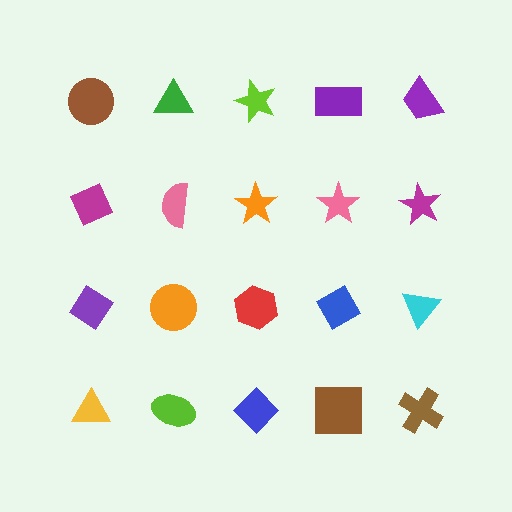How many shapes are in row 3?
5 shapes.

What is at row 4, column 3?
A blue diamond.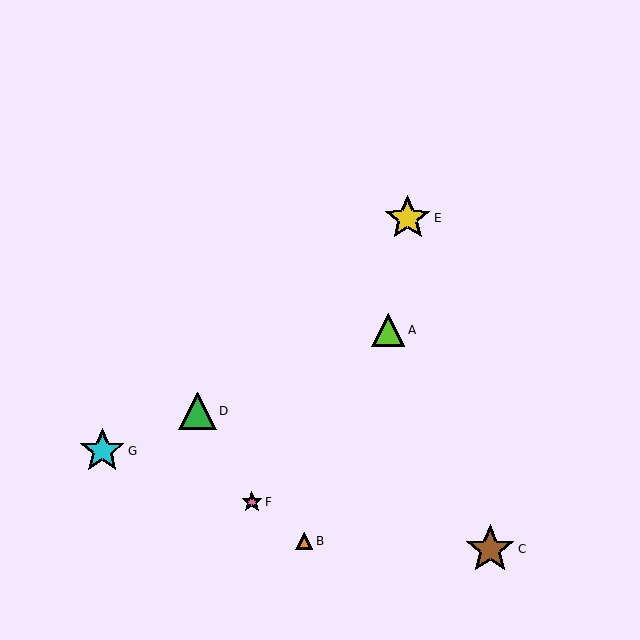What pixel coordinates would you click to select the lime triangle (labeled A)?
Click at (388, 330) to select the lime triangle A.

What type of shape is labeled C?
Shape C is a brown star.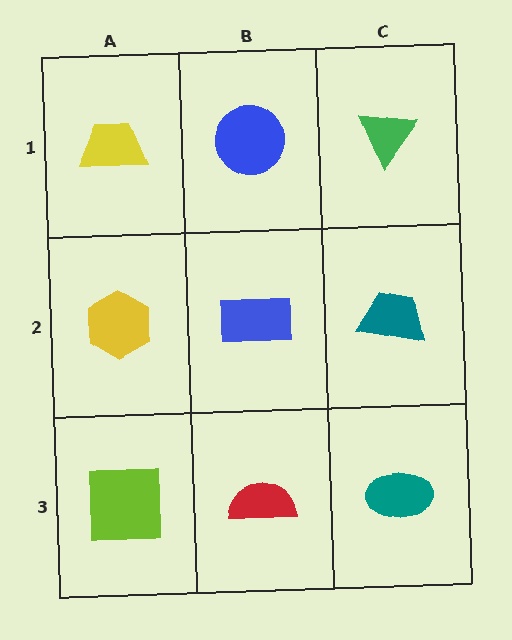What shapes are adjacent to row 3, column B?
A blue rectangle (row 2, column B), a lime square (row 3, column A), a teal ellipse (row 3, column C).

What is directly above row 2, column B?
A blue circle.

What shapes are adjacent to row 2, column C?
A green triangle (row 1, column C), a teal ellipse (row 3, column C), a blue rectangle (row 2, column B).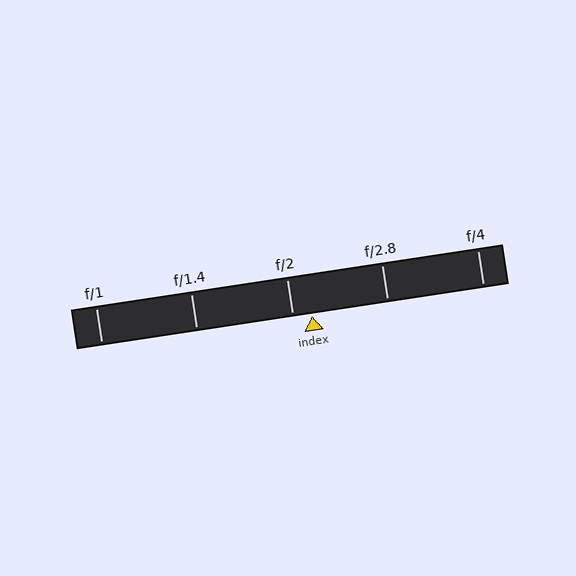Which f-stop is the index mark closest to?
The index mark is closest to f/2.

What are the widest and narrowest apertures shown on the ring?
The widest aperture shown is f/1 and the narrowest is f/4.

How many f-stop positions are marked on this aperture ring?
There are 5 f-stop positions marked.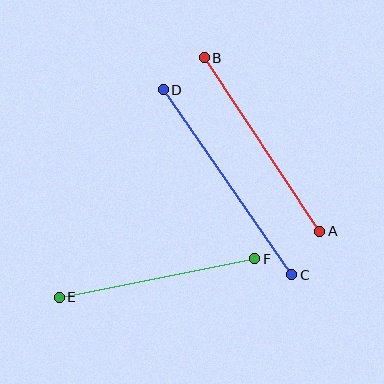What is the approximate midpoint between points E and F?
The midpoint is at approximately (157, 278) pixels.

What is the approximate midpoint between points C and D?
The midpoint is at approximately (227, 182) pixels.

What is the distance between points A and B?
The distance is approximately 208 pixels.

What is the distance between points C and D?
The distance is approximately 225 pixels.